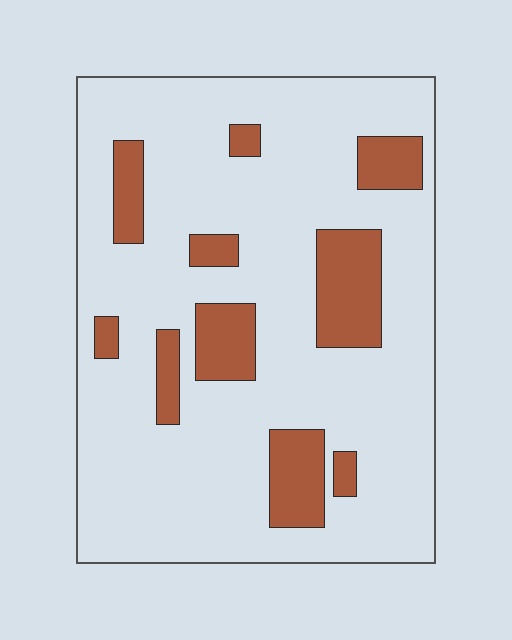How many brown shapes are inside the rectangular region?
10.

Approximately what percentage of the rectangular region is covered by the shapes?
Approximately 20%.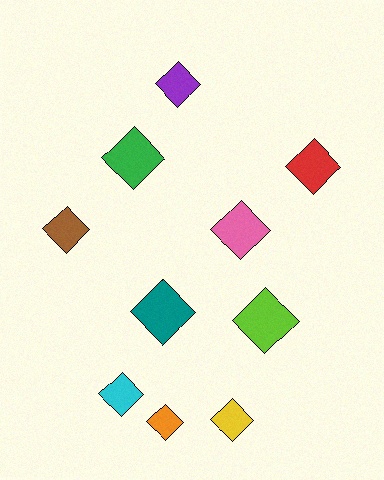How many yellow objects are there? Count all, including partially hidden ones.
There is 1 yellow object.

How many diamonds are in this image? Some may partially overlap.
There are 10 diamonds.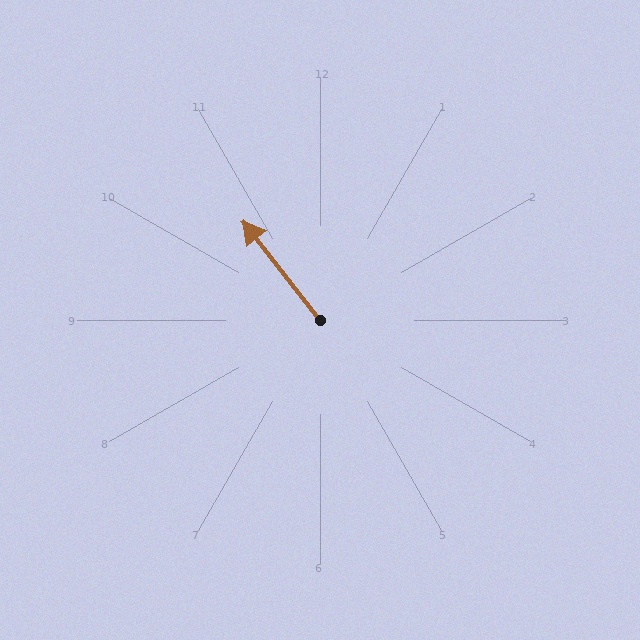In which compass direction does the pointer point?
Northwest.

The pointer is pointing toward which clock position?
Roughly 11 o'clock.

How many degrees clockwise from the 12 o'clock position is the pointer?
Approximately 322 degrees.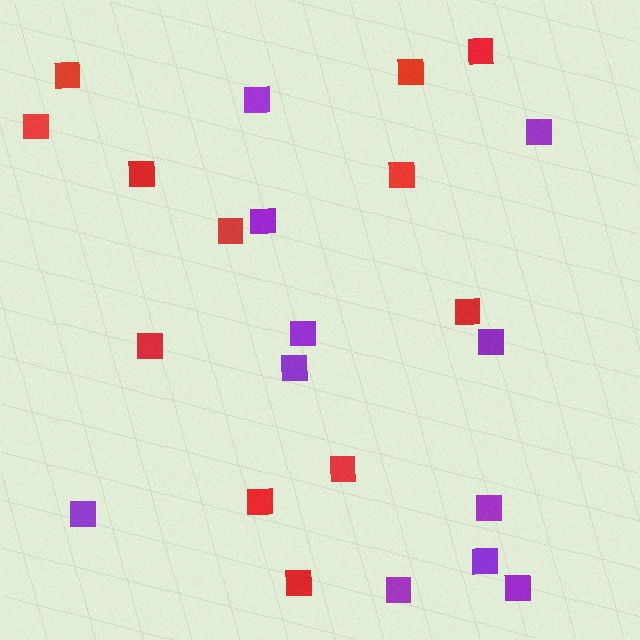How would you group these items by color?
There are 2 groups: one group of red squares (12) and one group of purple squares (11).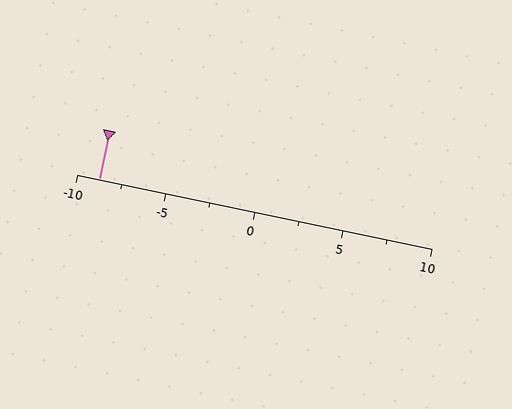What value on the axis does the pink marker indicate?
The marker indicates approximately -8.8.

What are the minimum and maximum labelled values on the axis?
The axis runs from -10 to 10.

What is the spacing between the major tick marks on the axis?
The major ticks are spaced 5 apart.